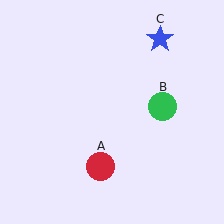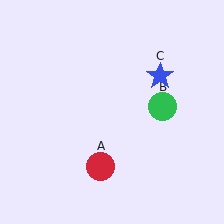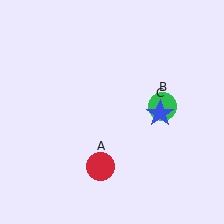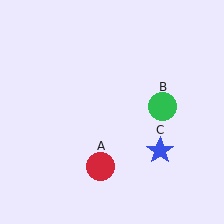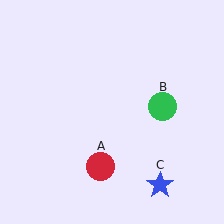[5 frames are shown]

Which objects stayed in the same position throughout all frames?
Red circle (object A) and green circle (object B) remained stationary.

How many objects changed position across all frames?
1 object changed position: blue star (object C).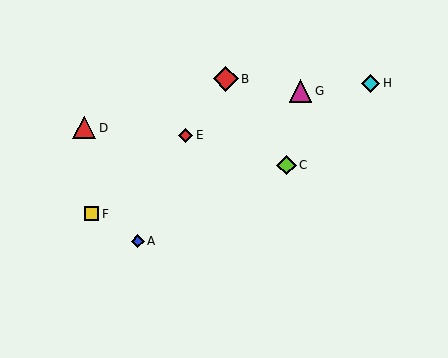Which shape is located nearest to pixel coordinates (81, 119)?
The red triangle (labeled D) at (84, 128) is nearest to that location.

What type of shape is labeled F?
Shape F is a yellow square.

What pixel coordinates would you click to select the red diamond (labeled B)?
Click at (226, 79) to select the red diamond B.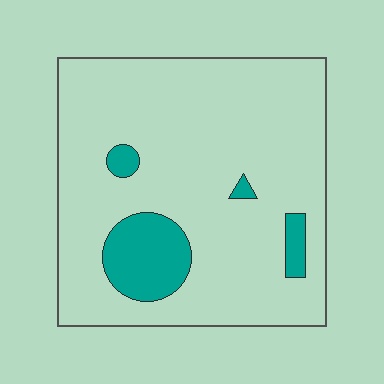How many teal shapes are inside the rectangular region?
4.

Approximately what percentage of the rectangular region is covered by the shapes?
Approximately 10%.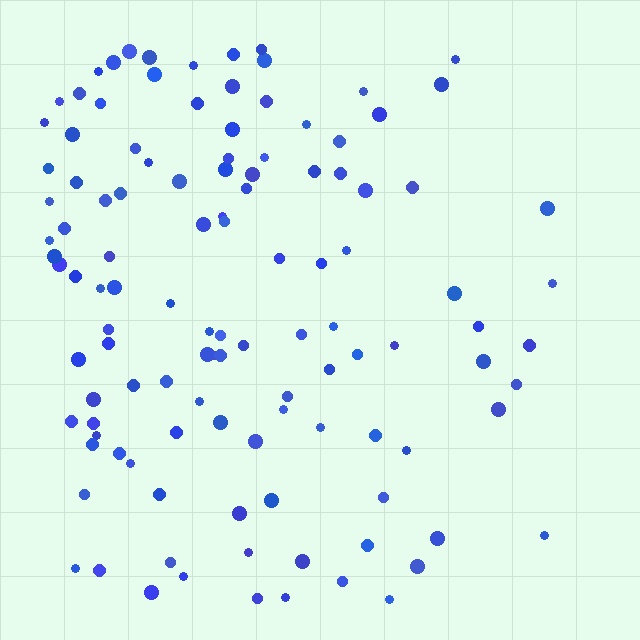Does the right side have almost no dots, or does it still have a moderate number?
Still a moderate number, just noticeably fewer than the left.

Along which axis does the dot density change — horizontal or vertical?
Horizontal.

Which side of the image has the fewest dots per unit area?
The right.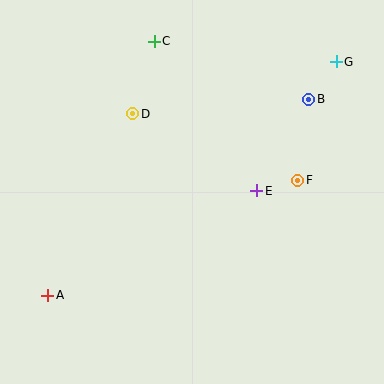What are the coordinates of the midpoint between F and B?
The midpoint between F and B is at (303, 140).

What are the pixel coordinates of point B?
Point B is at (309, 99).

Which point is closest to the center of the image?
Point E at (257, 191) is closest to the center.